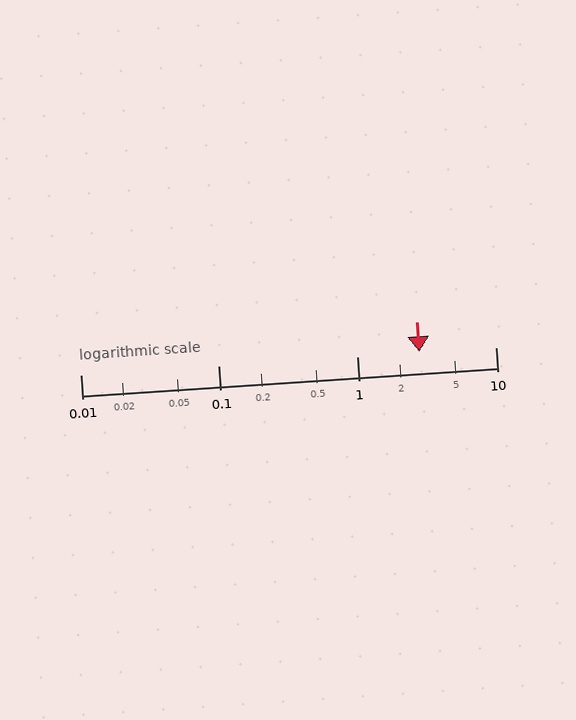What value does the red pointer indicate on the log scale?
The pointer indicates approximately 2.8.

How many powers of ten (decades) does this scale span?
The scale spans 3 decades, from 0.01 to 10.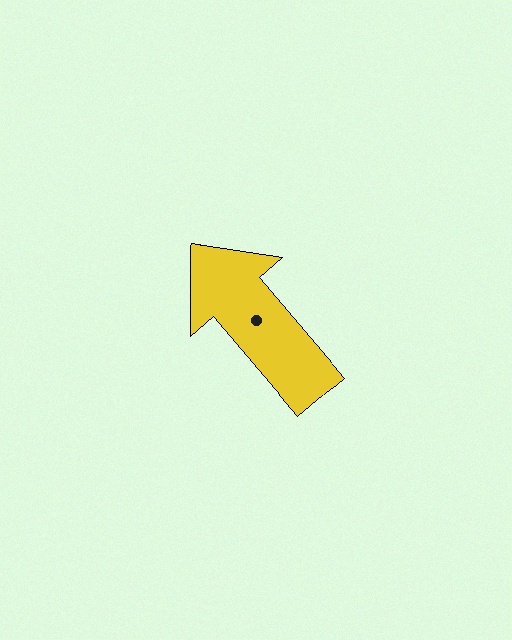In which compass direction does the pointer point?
Northwest.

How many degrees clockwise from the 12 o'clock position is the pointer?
Approximately 320 degrees.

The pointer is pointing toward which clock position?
Roughly 11 o'clock.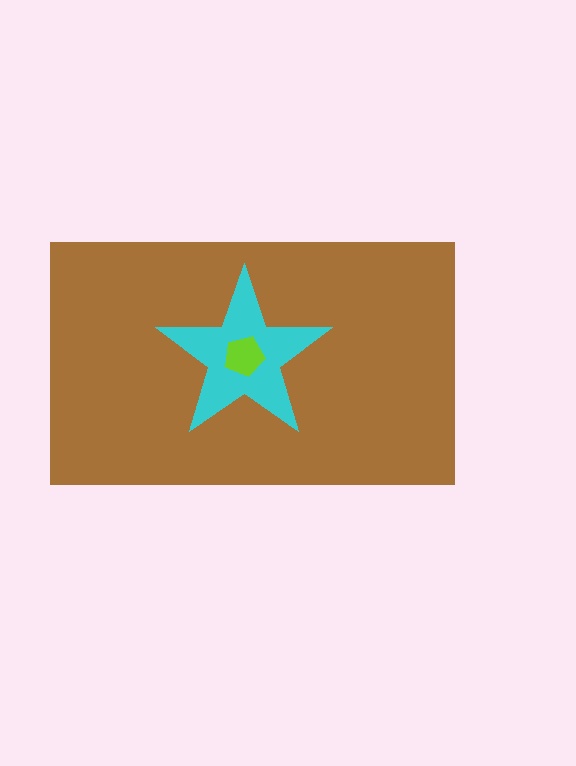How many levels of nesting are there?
3.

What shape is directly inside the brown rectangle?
The cyan star.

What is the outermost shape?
The brown rectangle.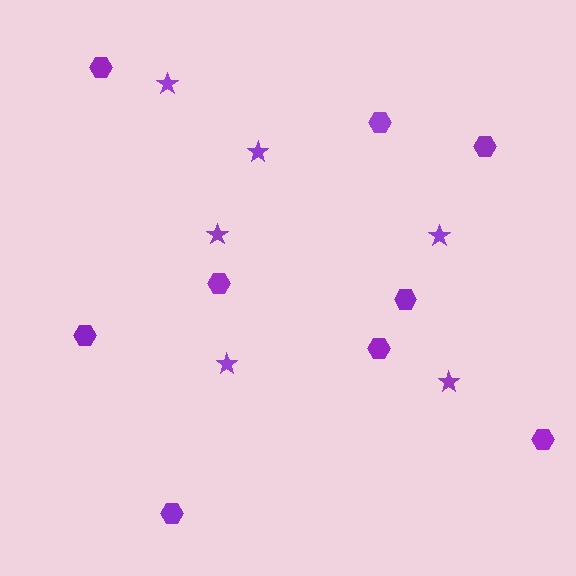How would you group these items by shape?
There are 2 groups: one group of stars (6) and one group of hexagons (9).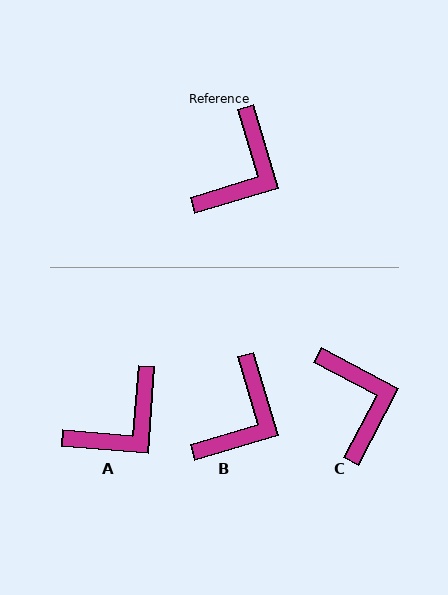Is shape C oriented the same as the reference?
No, it is off by about 46 degrees.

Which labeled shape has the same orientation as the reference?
B.